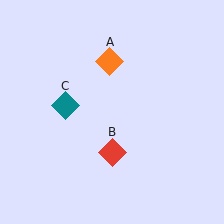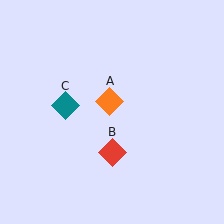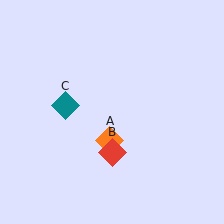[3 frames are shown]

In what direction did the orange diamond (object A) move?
The orange diamond (object A) moved down.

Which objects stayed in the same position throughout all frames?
Red diamond (object B) and teal diamond (object C) remained stationary.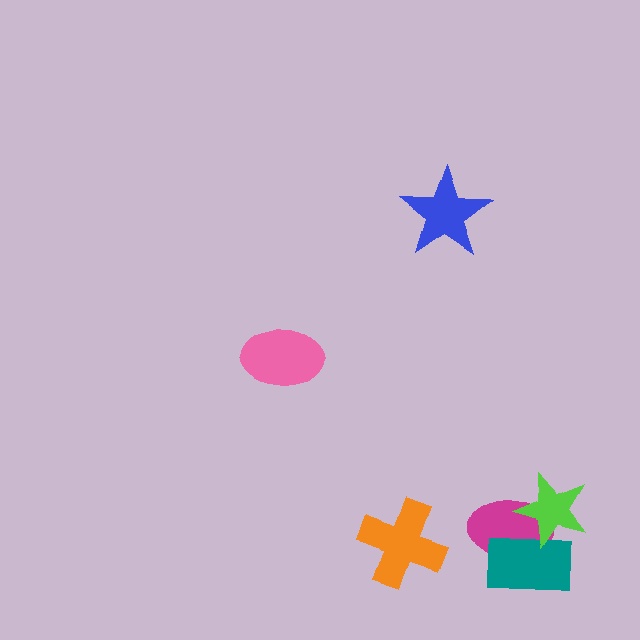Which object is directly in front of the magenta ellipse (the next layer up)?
The teal rectangle is directly in front of the magenta ellipse.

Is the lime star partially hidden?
No, no other shape covers it.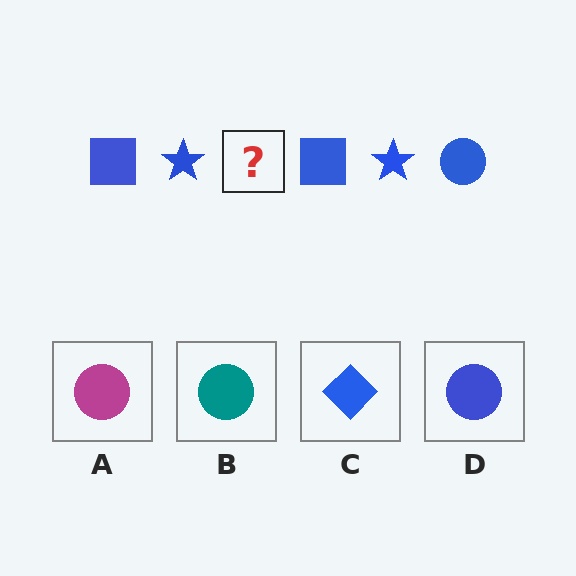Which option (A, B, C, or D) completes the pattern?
D.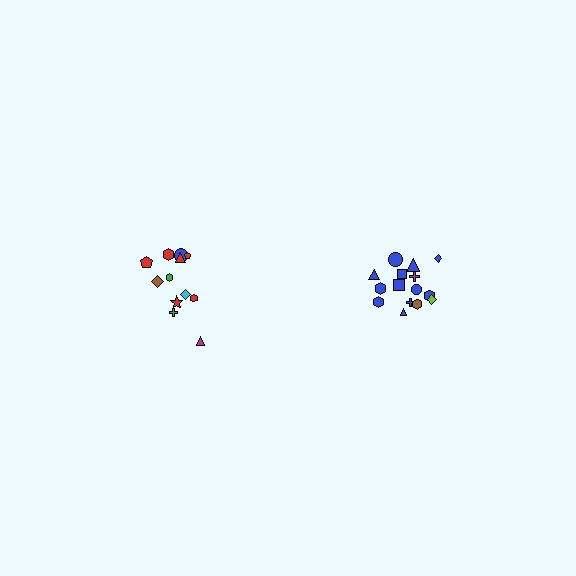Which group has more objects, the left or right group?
The right group.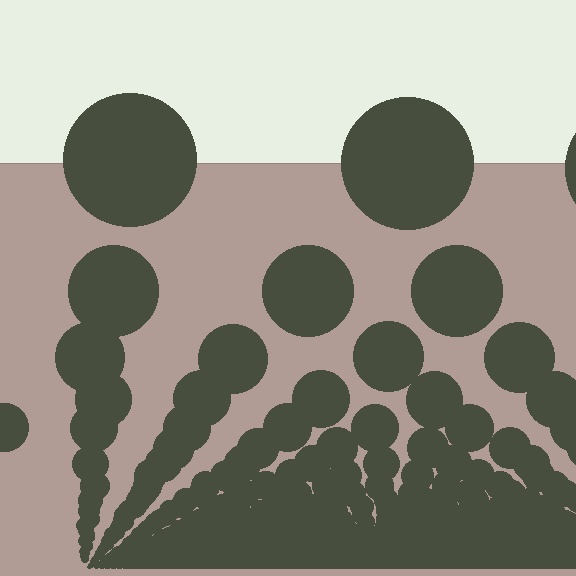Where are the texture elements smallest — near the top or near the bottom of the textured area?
Near the bottom.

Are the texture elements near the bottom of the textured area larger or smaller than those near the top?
Smaller. The gradient is inverted — elements near the bottom are smaller and denser.